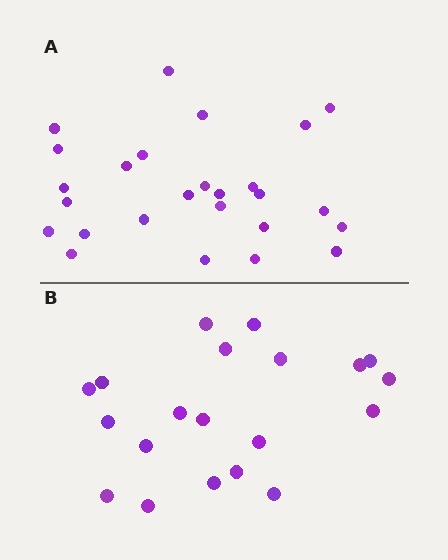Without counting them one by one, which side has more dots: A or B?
Region A (the top region) has more dots.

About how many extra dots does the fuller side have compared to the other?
Region A has about 6 more dots than region B.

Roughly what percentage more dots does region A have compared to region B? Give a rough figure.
About 30% more.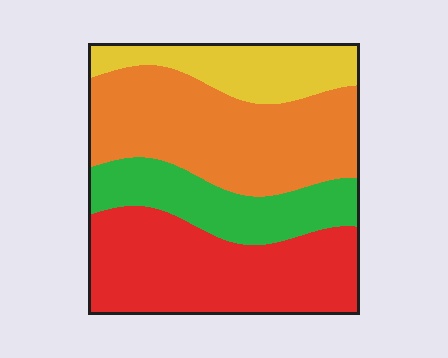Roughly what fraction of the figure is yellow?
Yellow takes up about one sixth (1/6) of the figure.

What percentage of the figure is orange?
Orange takes up between a third and a half of the figure.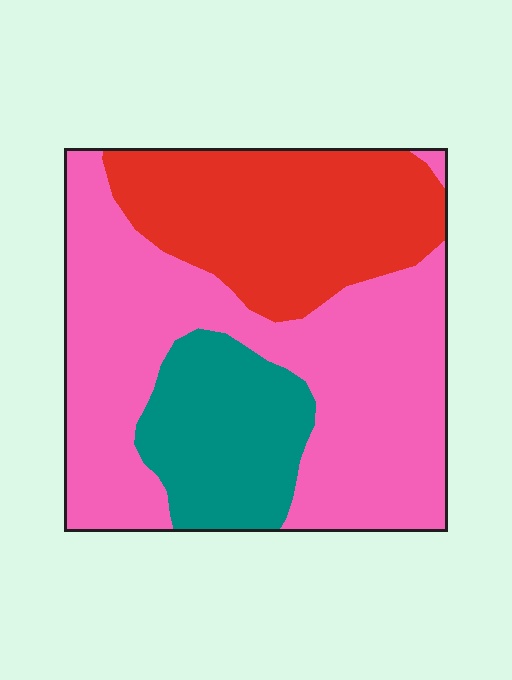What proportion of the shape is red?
Red takes up about one quarter (1/4) of the shape.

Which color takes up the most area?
Pink, at roughly 55%.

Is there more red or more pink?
Pink.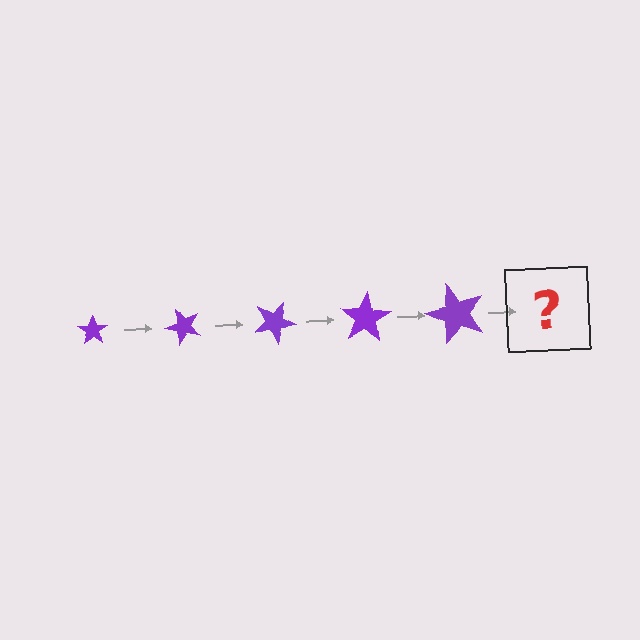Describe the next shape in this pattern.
It should be a star, larger than the previous one and rotated 250 degrees from the start.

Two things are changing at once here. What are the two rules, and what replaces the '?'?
The two rules are that the star grows larger each step and it rotates 50 degrees each step. The '?' should be a star, larger than the previous one and rotated 250 degrees from the start.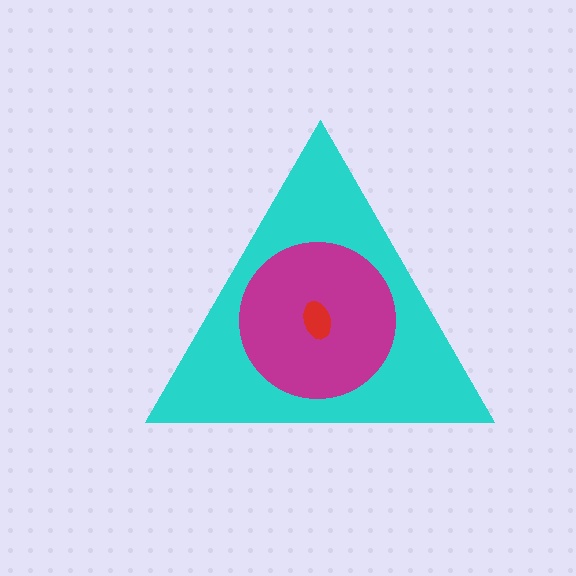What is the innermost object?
The red ellipse.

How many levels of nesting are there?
3.